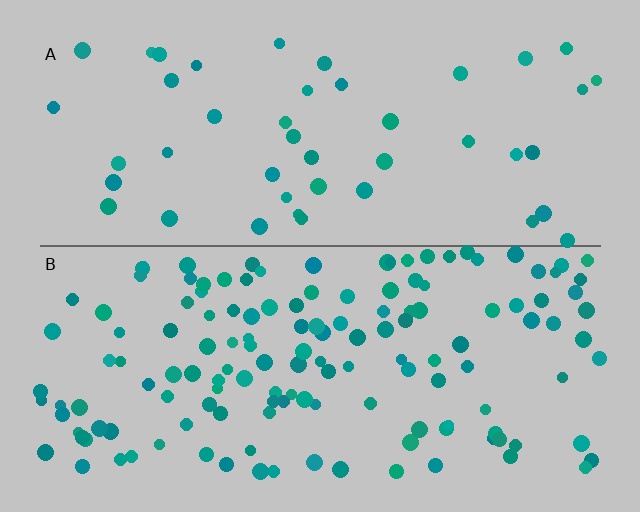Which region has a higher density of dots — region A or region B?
B (the bottom).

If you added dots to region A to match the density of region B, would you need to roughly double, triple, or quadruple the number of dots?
Approximately triple.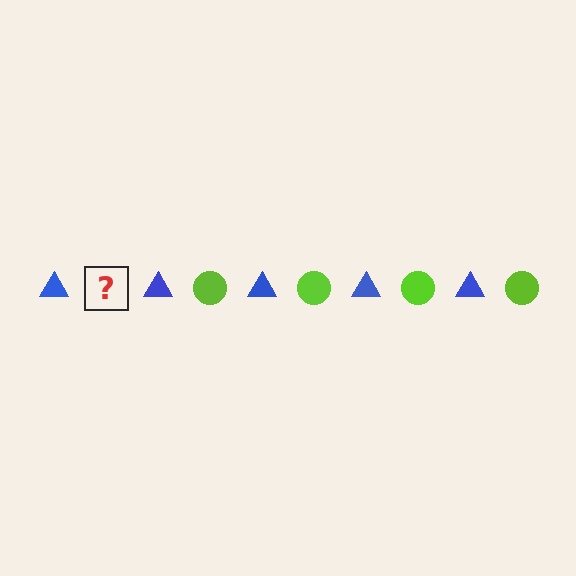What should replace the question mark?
The question mark should be replaced with a lime circle.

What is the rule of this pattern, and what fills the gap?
The rule is that the pattern alternates between blue triangle and lime circle. The gap should be filled with a lime circle.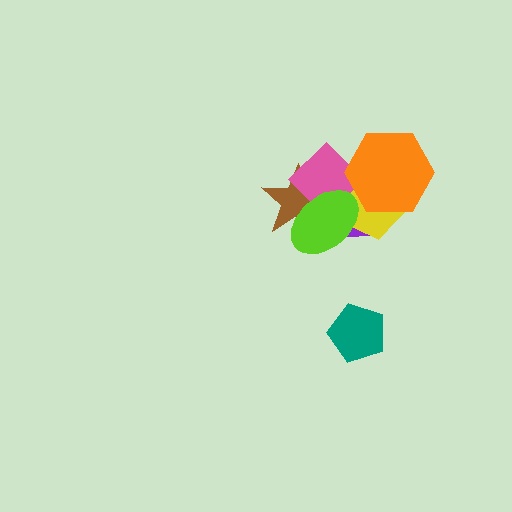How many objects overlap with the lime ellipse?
4 objects overlap with the lime ellipse.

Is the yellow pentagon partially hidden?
Yes, it is partially covered by another shape.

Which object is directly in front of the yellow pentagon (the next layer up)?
The pink diamond is directly in front of the yellow pentagon.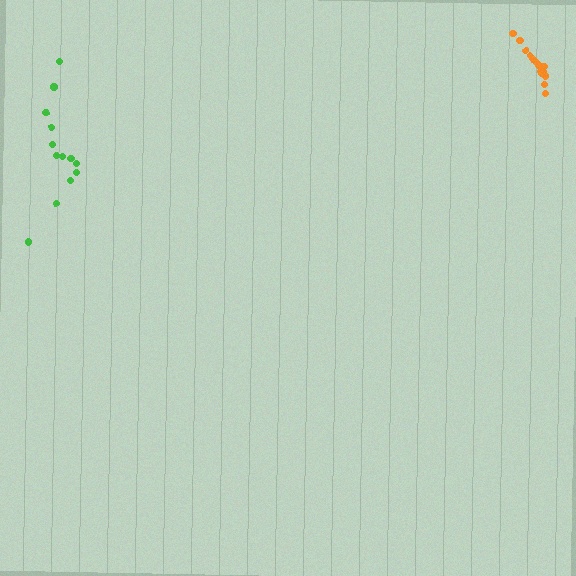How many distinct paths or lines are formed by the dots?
There are 2 distinct paths.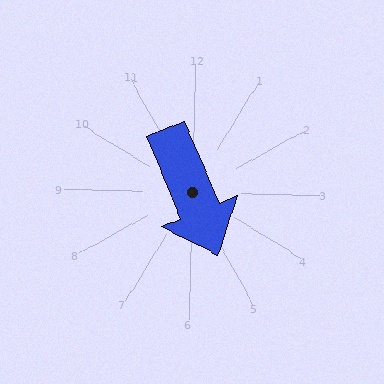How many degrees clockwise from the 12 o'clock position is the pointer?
Approximately 156 degrees.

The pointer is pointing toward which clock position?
Roughly 5 o'clock.